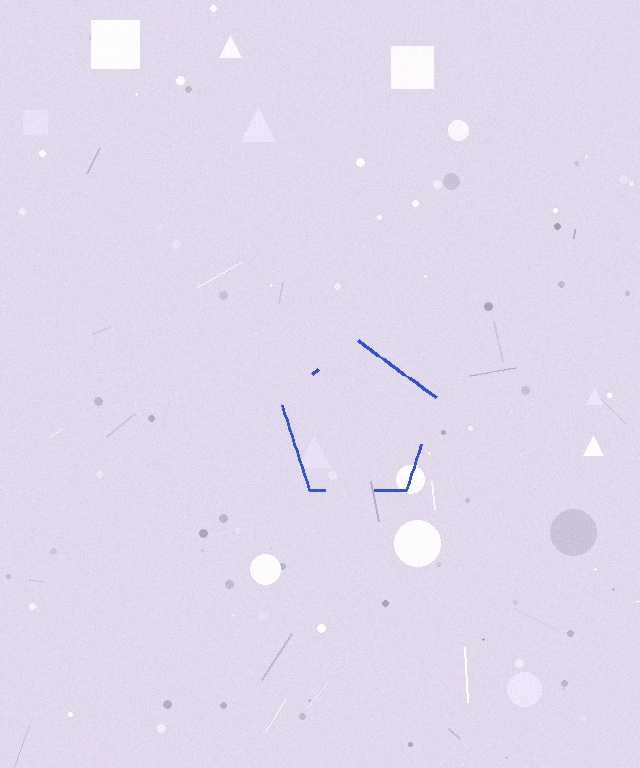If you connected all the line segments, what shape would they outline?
They would outline a pentagon.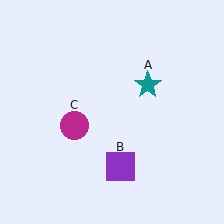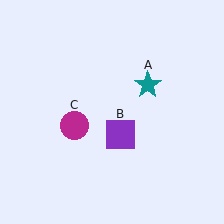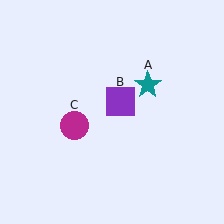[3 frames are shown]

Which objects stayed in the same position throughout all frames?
Teal star (object A) and magenta circle (object C) remained stationary.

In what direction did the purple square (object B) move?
The purple square (object B) moved up.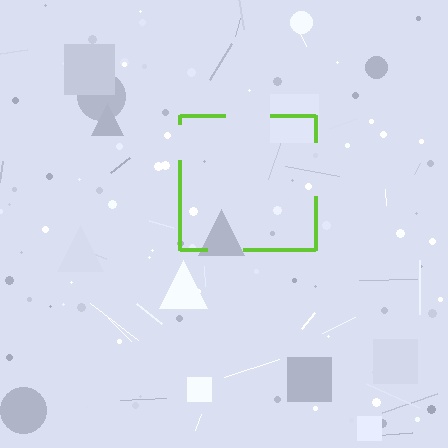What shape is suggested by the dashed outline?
The dashed outline suggests a square.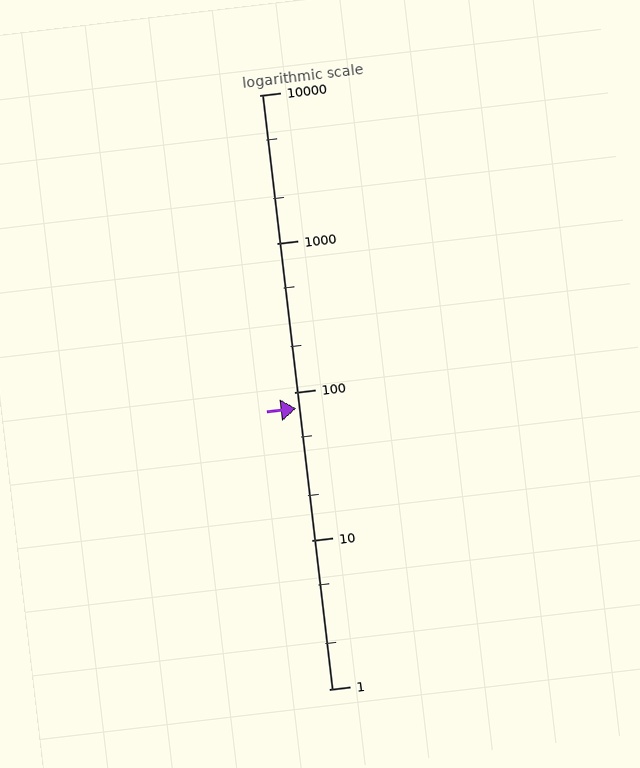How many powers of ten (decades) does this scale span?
The scale spans 4 decades, from 1 to 10000.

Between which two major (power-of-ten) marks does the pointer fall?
The pointer is between 10 and 100.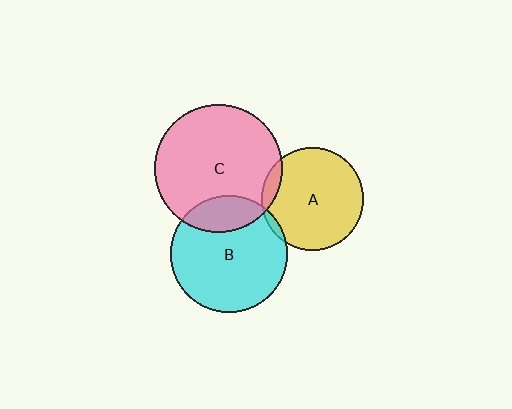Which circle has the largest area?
Circle C (pink).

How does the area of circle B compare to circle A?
Approximately 1.3 times.